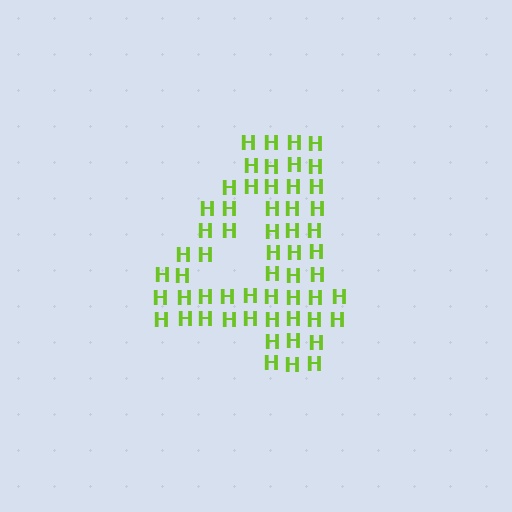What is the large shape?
The large shape is the digit 4.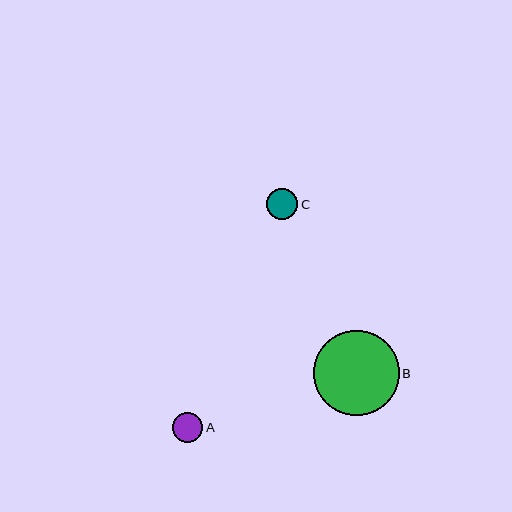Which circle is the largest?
Circle B is the largest with a size of approximately 85 pixels.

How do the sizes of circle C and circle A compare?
Circle C and circle A are approximately the same size.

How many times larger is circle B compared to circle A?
Circle B is approximately 2.8 times the size of circle A.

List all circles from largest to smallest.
From largest to smallest: B, C, A.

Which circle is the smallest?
Circle A is the smallest with a size of approximately 30 pixels.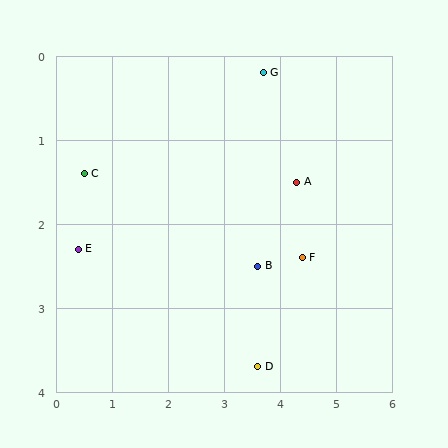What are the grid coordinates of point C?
Point C is at approximately (0.5, 1.4).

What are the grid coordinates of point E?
Point E is at approximately (0.4, 2.3).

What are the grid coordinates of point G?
Point G is at approximately (3.7, 0.2).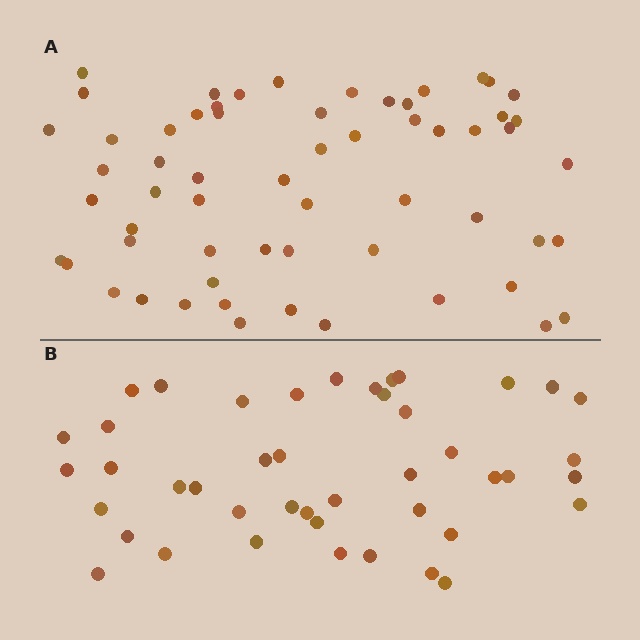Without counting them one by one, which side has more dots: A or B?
Region A (the top region) has more dots.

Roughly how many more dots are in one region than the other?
Region A has approximately 15 more dots than region B.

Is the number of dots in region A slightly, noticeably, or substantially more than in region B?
Region A has noticeably more, but not dramatically so. The ratio is roughly 1.4 to 1.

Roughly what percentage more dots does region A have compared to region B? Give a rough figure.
About 35% more.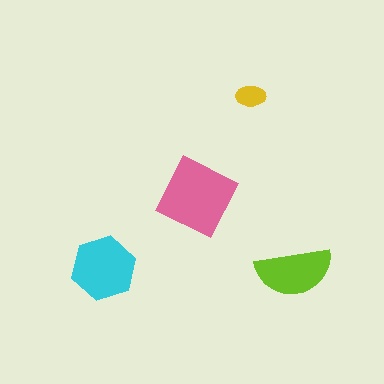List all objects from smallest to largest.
The yellow ellipse, the lime semicircle, the cyan hexagon, the pink square.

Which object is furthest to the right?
The lime semicircle is rightmost.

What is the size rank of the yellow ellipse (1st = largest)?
4th.